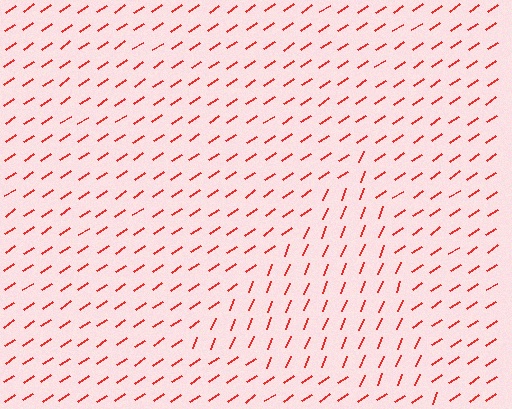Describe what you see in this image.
The image is filled with small red line segments. A triangle region in the image has lines oriented differently from the surrounding lines, creating a visible texture boundary.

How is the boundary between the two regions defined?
The boundary is defined purely by a change in line orientation (approximately 35 degrees difference). All lines are the same color and thickness.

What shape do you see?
I see a triangle.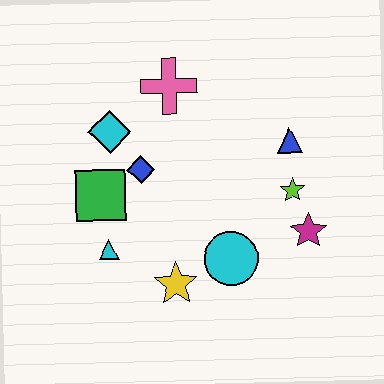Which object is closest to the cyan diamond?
The blue diamond is closest to the cyan diamond.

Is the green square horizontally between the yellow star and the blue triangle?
No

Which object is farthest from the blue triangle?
The cyan triangle is farthest from the blue triangle.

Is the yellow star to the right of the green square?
Yes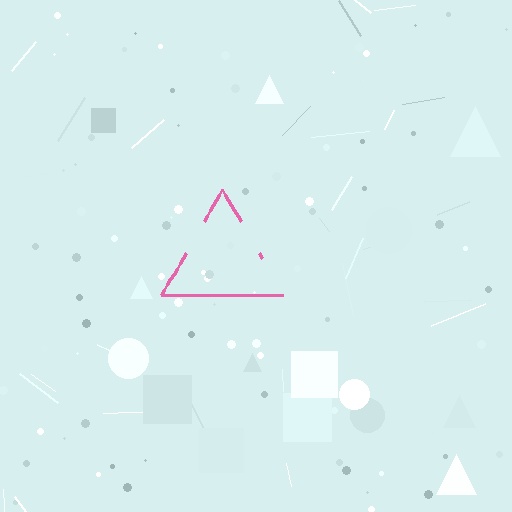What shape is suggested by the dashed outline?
The dashed outline suggests a triangle.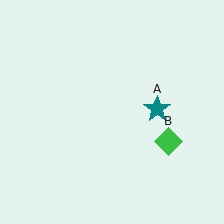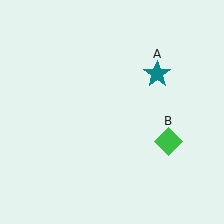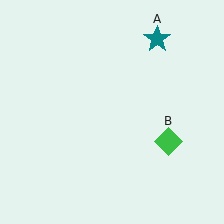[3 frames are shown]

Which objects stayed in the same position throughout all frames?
Green diamond (object B) remained stationary.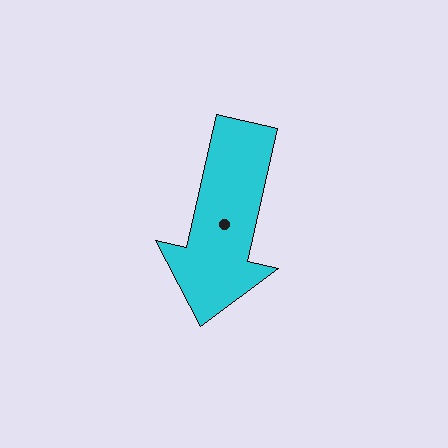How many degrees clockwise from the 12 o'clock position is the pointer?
Approximately 193 degrees.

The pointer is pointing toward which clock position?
Roughly 6 o'clock.